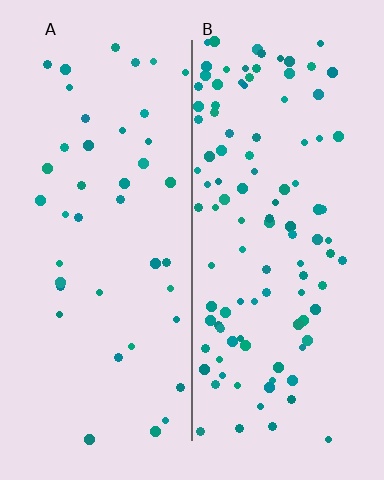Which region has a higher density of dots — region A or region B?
B (the right).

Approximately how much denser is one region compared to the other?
Approximately 2.5× — region B over region A.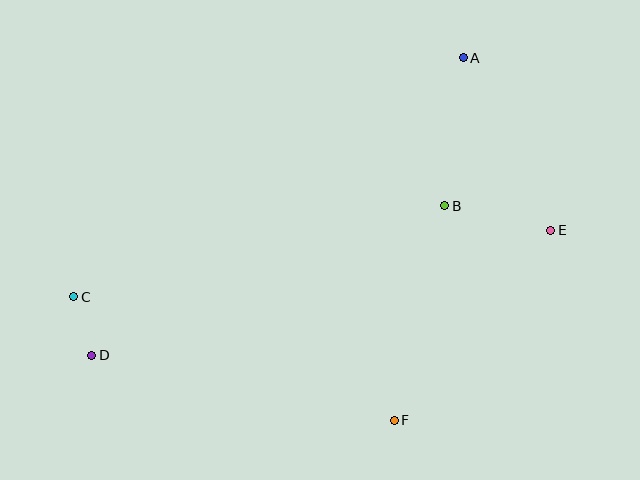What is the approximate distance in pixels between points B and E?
The distance between B and E is approximately 109 pixels.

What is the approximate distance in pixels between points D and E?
The distance between D and E is approximately 476 pixels.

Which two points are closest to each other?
Points C and D are closest to each other.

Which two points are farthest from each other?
Points C and E are farthest from each other.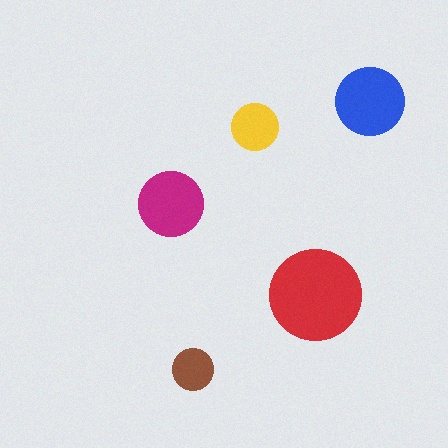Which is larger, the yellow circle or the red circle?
The red one.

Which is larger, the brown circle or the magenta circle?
The magenta one.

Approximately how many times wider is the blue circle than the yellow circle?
About 1.5 times wider.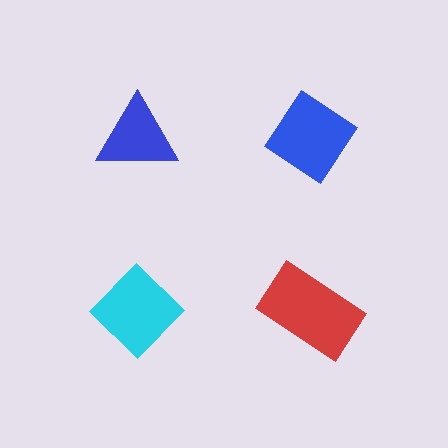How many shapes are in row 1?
2 shapes.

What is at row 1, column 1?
A blue triangle.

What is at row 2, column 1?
A cyan diamond.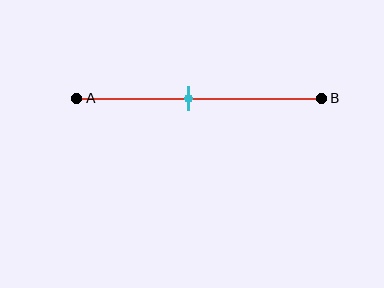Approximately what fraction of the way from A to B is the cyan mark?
The cyan mark is approximately 45% of the way from A to B.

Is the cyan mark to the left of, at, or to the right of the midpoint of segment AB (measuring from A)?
The cyan mark is to the left of the midpoint of segment AB.